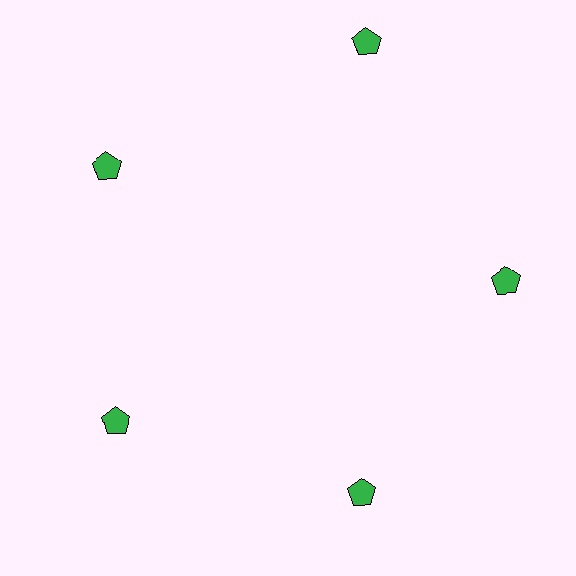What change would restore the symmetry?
The symmetry would be restored by moving it inward, back onto the ring so that all 5 pentagons sit at equal angles and equal distance from the center.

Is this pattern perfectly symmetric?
No. The 5 green pentagons are arranged in a ring, but one element near the 1 o'clock position is pushed outward from the center, breaking the 5-fold rotational symmetry.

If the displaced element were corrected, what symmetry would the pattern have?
It would have 5-fold rotational symmetry — the pattern would map onto itself every 72 degrees.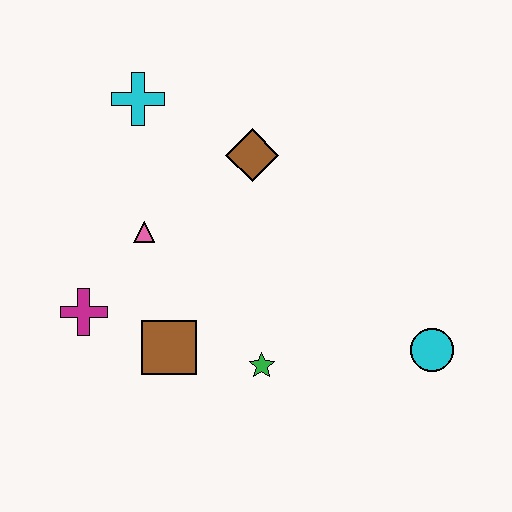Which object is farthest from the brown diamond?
The cyan circle is farthest from the brown diamond.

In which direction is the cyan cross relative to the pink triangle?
The cyan cross is above the pink triangle.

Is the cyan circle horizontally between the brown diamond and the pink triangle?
No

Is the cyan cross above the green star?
Yes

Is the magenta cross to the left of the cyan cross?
Yes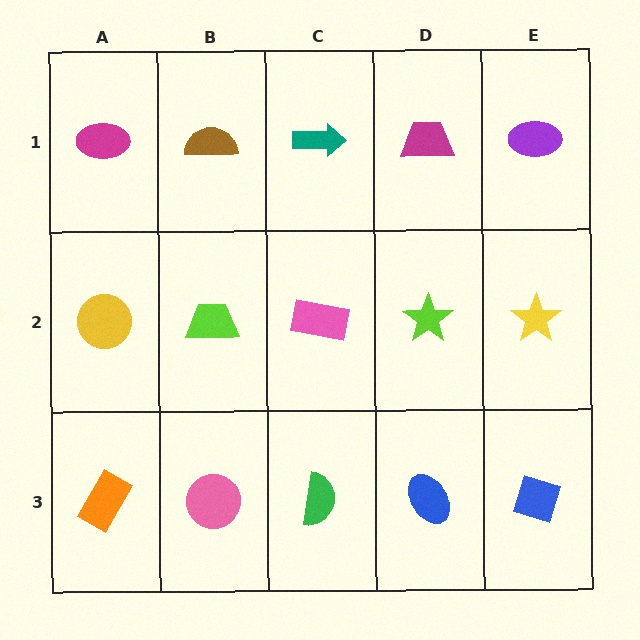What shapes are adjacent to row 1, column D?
A lime star (row 2, column D), a teal arrow (row 1, column C), a purple ellipse (row 1, column E).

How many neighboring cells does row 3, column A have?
2.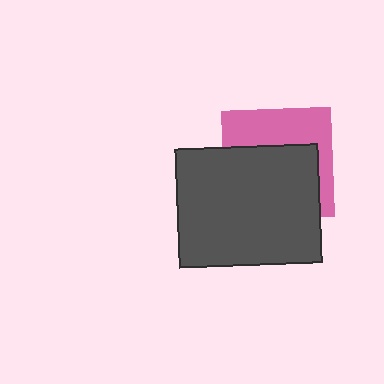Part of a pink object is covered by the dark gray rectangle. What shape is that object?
It is a square.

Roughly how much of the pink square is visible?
A small part of it is visible (roughly 41%).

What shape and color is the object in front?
The object in front is a dark gray rectangle.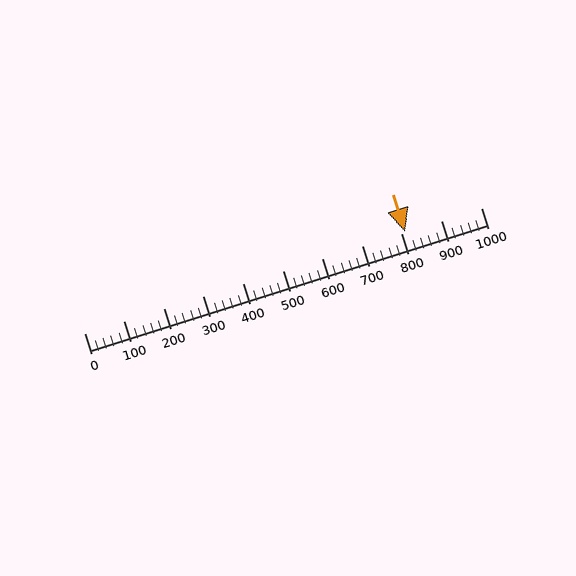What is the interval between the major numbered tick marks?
The major tick marks are spaced 100 units apart.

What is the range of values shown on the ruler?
The ruler shows values from 0 to 1000.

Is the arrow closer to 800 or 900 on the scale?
The arrow is closer to 800.